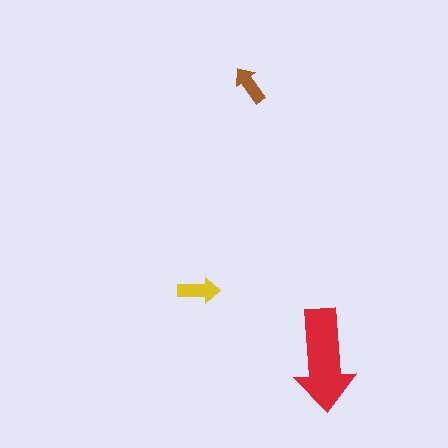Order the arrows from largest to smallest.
the red one, the yellow one, the brown one.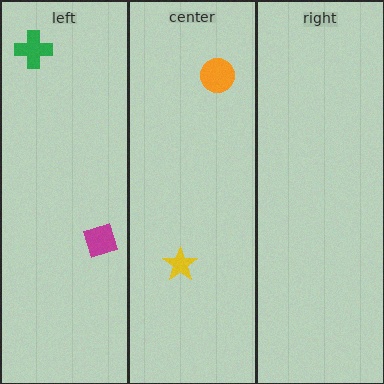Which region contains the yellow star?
The center region.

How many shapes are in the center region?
2.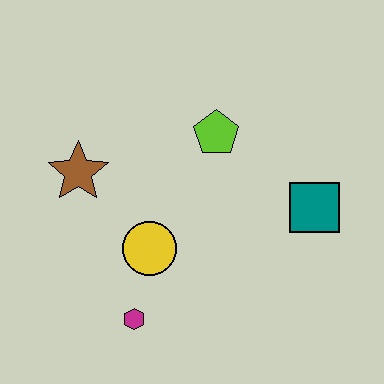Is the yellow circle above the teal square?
No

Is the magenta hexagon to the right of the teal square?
No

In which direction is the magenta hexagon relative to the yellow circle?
The magenta hexagon is below the yellow circle.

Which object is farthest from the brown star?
The teal square is farthest from the brown star.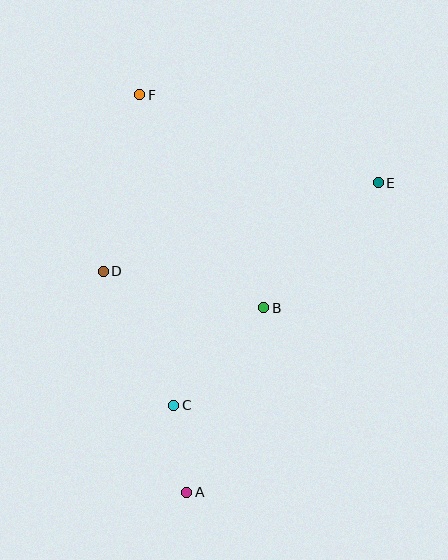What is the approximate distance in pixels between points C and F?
The distance between C and F is approximately 312 pixels.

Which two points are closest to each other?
Points A and C are closest to each other.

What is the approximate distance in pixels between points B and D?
The distance between B and D is approximately 164 pixels.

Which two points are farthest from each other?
Points A and F are farthest from each other.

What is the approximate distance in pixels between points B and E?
The distance between B and E is approximately 170 pixels.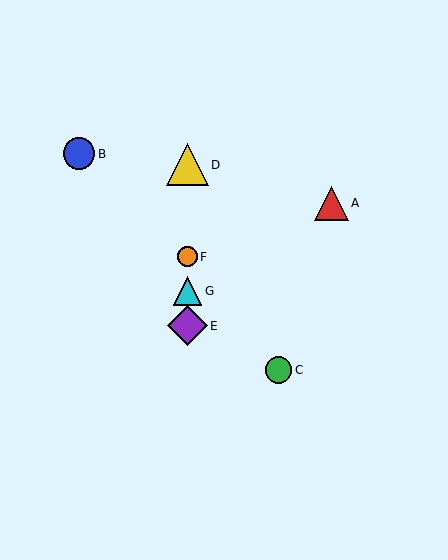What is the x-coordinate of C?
Object C is at x≈279.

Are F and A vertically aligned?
No, F is at x≈187 and A is at x≈331.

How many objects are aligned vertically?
4 objects (D, E, F, G) are aligned vertically.